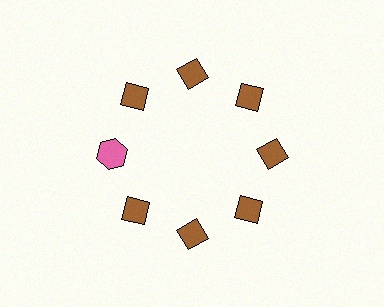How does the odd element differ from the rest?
It differs in both color (pink instead of brown) and shape (hexagon instead of diamond).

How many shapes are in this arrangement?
There are 8 shapes arranged in a ring pattern.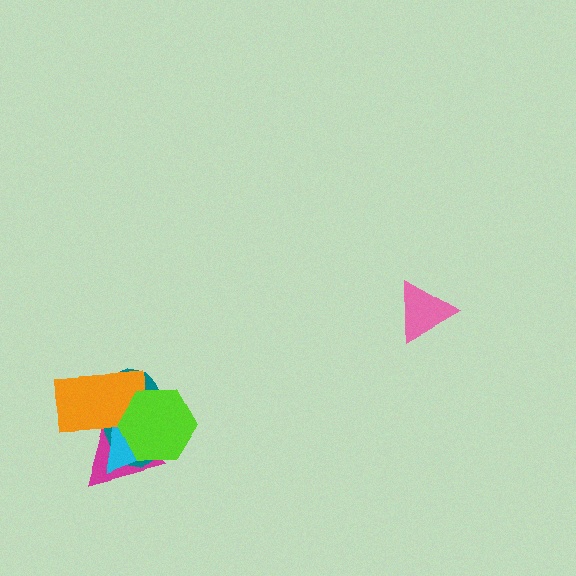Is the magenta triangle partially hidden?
Yes, it is partially covered by another shape.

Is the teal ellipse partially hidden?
Yes, it is partially covered by another shape.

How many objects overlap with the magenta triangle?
4 objects overlap with the magenta triangle.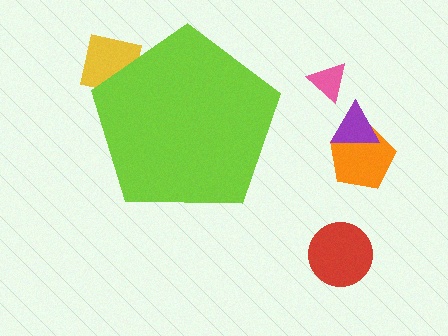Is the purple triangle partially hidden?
No, the purple triangle is fully visible.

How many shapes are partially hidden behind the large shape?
1 shape is partially hidden.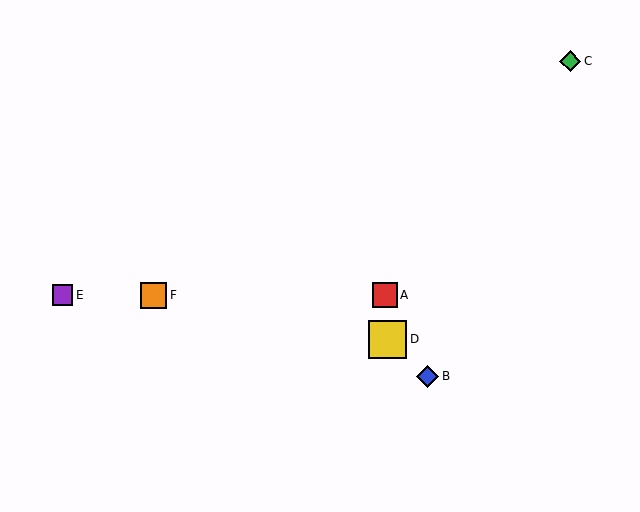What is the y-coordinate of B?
Object B is at y≈376.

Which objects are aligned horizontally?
Objects A, E, F are aligned horizontally.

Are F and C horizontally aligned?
No, F is at y≈295 and C is at y≈61.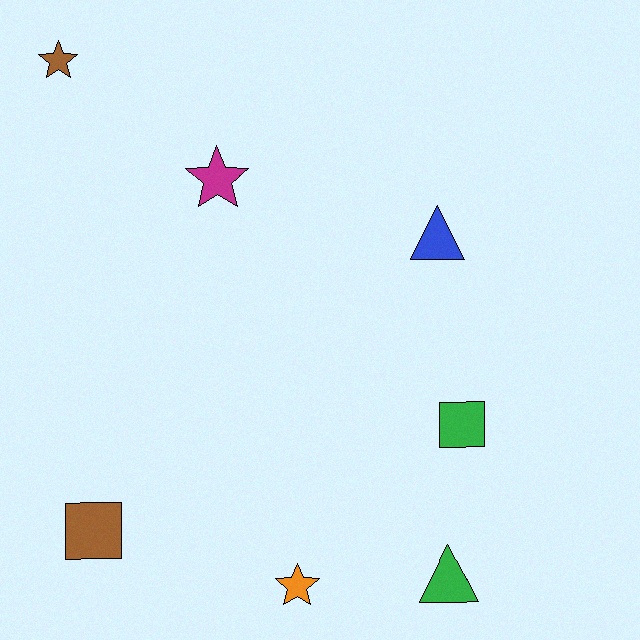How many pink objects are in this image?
There are no pink objects.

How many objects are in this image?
There are 7 objects.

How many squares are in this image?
There are 2 squares.